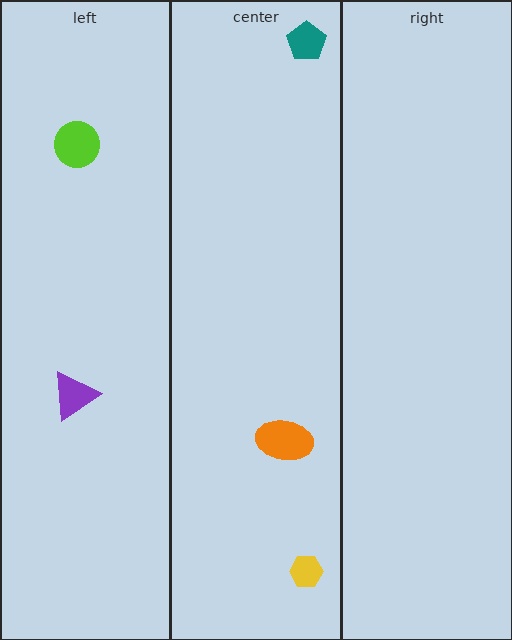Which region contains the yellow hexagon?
The center region.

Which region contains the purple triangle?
The left region.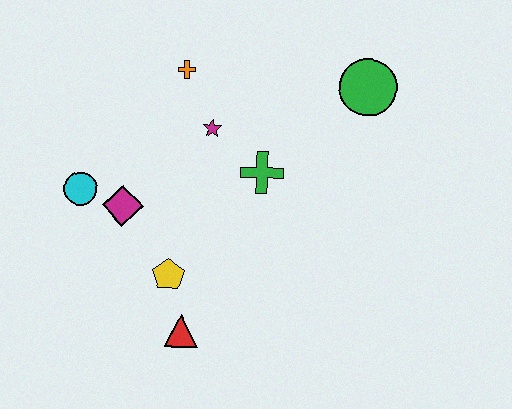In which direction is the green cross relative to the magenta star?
The green cross is to the right of the magenta star.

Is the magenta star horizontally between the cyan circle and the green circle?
Yes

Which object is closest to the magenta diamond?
The cyan circle is closest to the magenta diamond.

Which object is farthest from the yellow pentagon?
The green circle is farthest from the yellow pentagon.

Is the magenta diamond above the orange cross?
No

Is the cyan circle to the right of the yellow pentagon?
No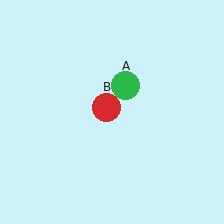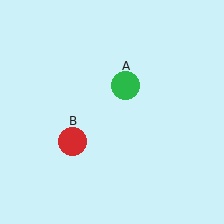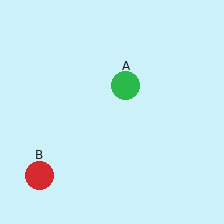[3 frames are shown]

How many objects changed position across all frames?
1 object changed position: red circle (object B).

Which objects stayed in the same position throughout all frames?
Green circle (object A) remained stationary.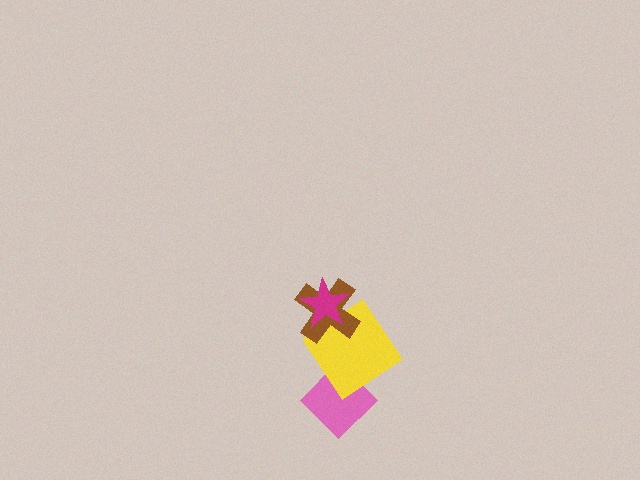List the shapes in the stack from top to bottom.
From top to bottom: the magenta star, the brown cross, the yellow diamond, the pink diamond.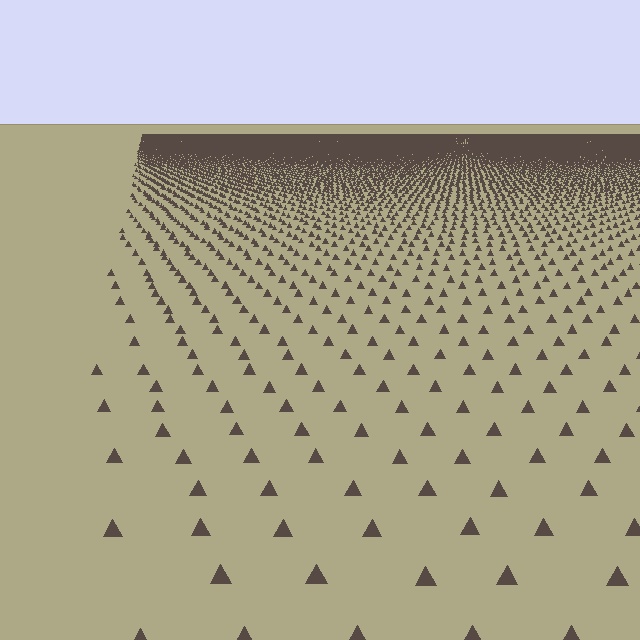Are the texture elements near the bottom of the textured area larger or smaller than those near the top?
Larger. Near the bottom, elements are closer to the viewer and appear at a bigger on-screen size.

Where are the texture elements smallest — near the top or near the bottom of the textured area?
Near the top.